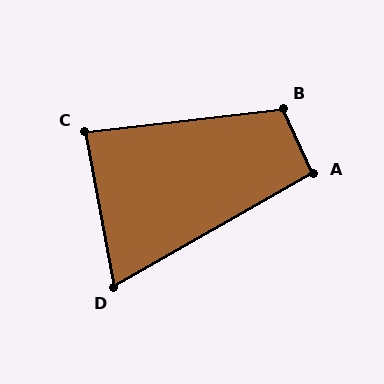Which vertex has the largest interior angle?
B, at approximately 109 degrees.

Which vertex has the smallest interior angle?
D, at approximately 71 degrees.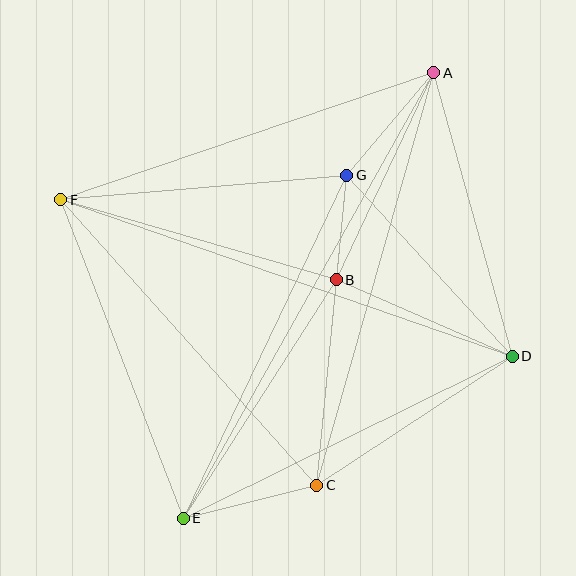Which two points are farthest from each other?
Points A and E are farthest from each other.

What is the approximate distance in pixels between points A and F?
The distance between A and F is approximately 394 pixels.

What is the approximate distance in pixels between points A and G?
The distance between A and G is approximately 134 pixels.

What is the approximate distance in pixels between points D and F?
The distance between D and F is approximately 478 pixels.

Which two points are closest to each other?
Points B and G are closest to each other.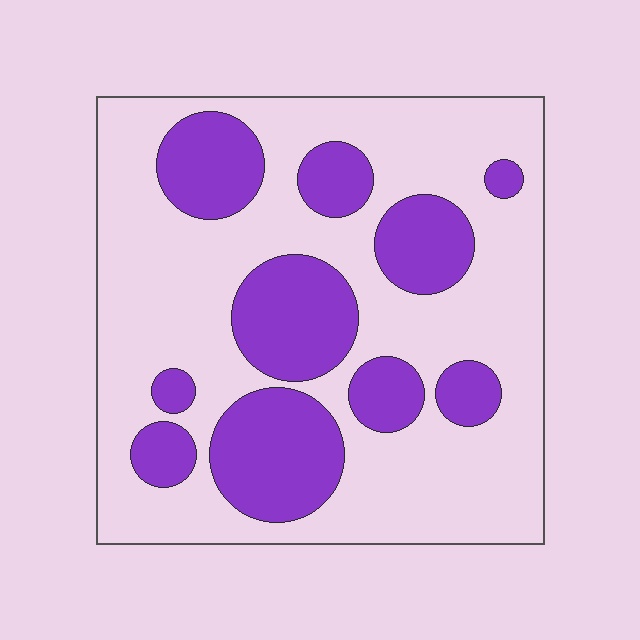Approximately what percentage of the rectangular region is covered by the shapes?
Approximately 30%.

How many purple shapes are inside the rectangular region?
10.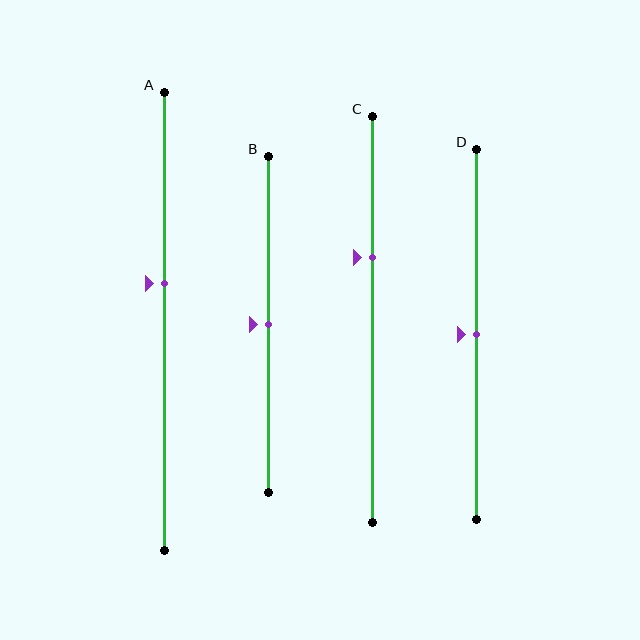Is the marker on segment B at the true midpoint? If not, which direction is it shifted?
Yes, the marker on segment B is at the true midpoint.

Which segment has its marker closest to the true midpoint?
Segment B has its marker closest to the true midpoint.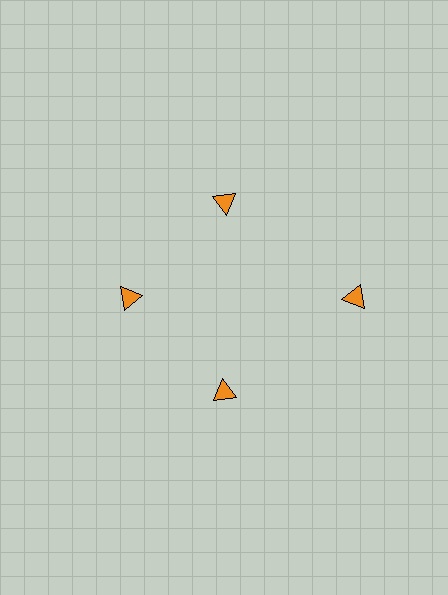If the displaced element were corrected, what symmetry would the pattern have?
It would have 4-fold rotational symmetry — the pattern would map onto itself every 90 degrees.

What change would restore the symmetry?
The symmetry would be restored by moving it inward, back onto the ring so that all 4 triangles sit at equal angles and equal distance from the center.